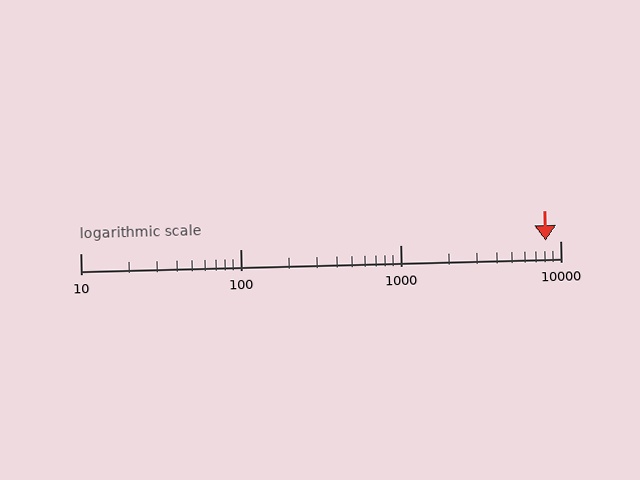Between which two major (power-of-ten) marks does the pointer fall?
The pointer is between 1000 and 10000.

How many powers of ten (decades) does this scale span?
The scale spans 3 decades, from 10 to 10000.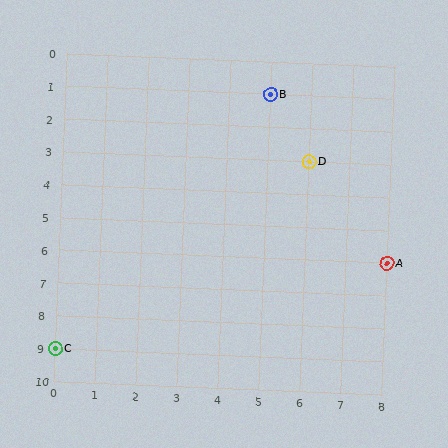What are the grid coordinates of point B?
Point B is at grid coordinates (5, 1).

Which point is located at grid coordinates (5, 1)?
Point B is at (5, 1).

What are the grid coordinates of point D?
Point D is at grid coordinates (6, 3).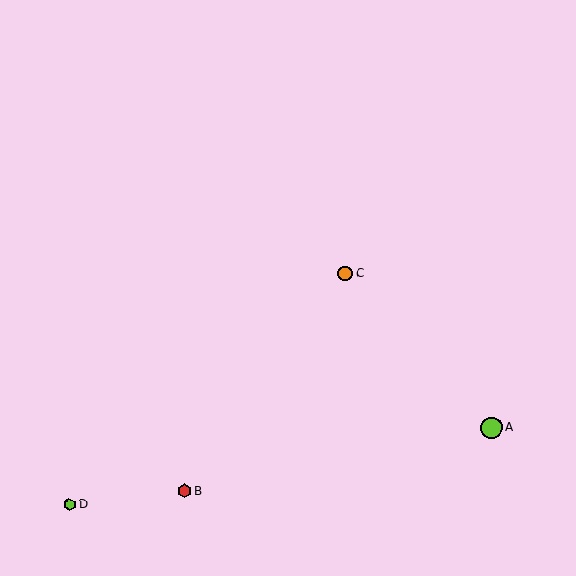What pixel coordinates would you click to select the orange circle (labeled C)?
Click at (345, 273) to select the orange circle C.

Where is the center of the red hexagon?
The center of the red hexagon is at (185, 491).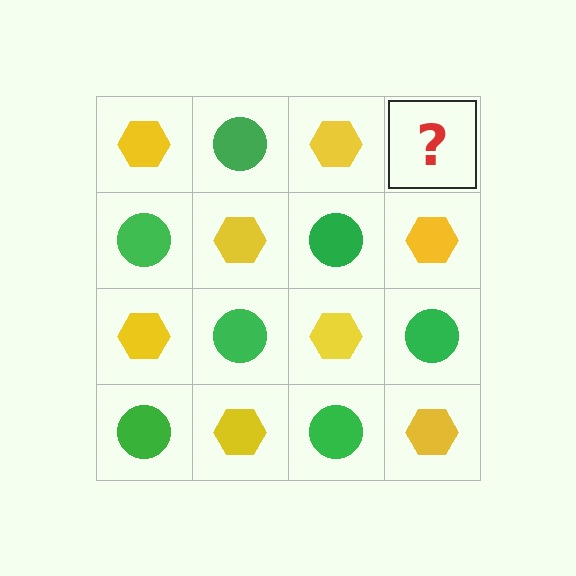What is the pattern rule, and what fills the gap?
The rule is that it alternates yellow hexagon and green circle in a checkerboard pattern. The gap should be filled with a green circle.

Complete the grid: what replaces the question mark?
The question mark should be replaced with a green circle.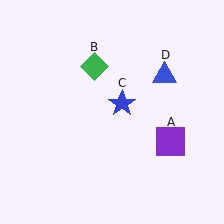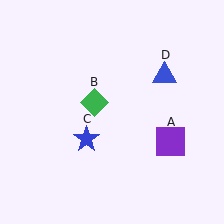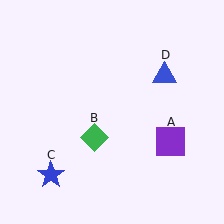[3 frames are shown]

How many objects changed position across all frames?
2 objects changed position: green diamond (object B), blue star (object C).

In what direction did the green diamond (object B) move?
The green diamond (object B) moved down.